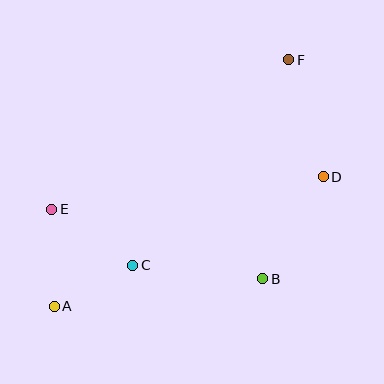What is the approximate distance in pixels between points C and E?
The distance between C and E is approximately 98 pixels.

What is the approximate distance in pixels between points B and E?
The distance between B and E is approximately 222 pixels.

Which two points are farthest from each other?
Points A and F are farthest from each other.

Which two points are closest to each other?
Points A and C are closest to each other.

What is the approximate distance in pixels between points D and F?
The distance between D and F is approximately 122 pixels.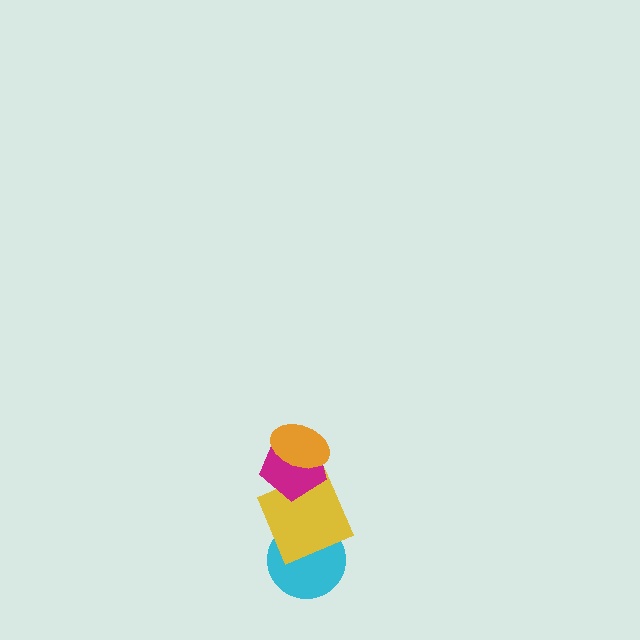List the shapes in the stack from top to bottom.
From top to bottom: the orange ellipse, the magenta pentagon, the yellow square, the cyan circle.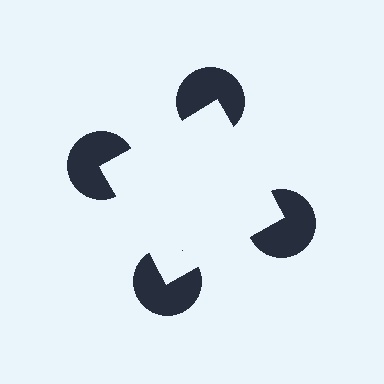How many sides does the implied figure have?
4 sides.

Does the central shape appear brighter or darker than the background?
It typically appears slightly brighter than the background, even though no actual brightness change is drawn.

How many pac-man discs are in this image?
There are 4 — one at each vertex of the illusory square.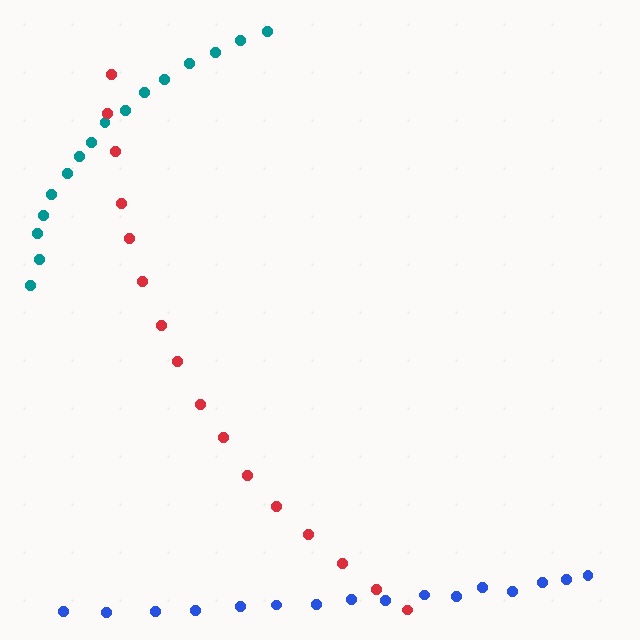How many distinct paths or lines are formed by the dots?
There are 3 distinct paths.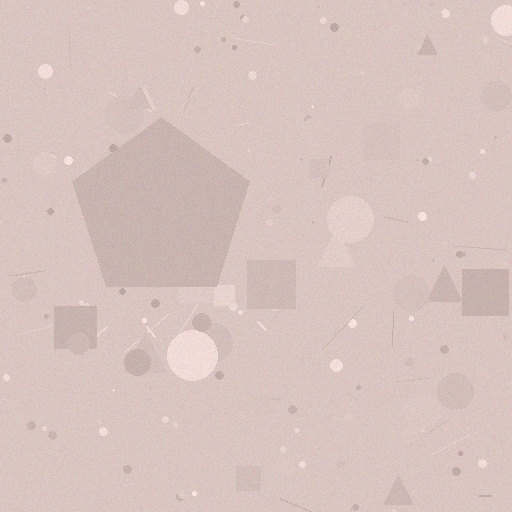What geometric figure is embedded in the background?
A pentagon is embedded in the background.